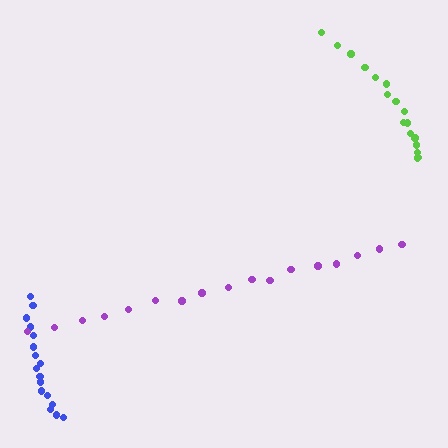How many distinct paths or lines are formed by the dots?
There are 3 distinct paths.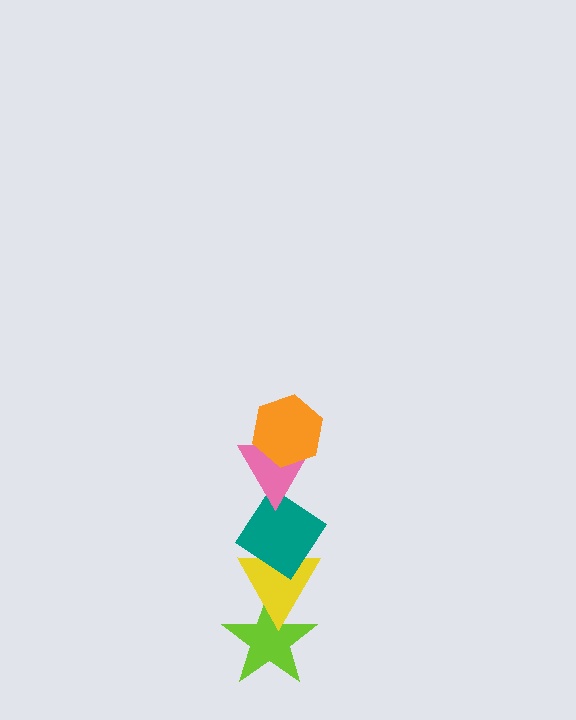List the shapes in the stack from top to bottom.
From top to bottom: the orange hexagon, the pink triangle, the teal diamond, the yellow triangle, the lime star.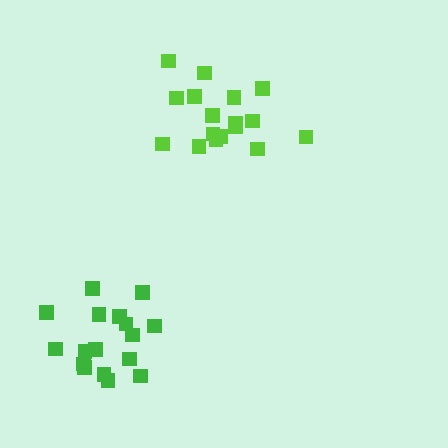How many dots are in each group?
Group 1: 17 dots, Group 2: 18 dots (35 total).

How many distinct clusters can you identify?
There are 2 distinct clusters.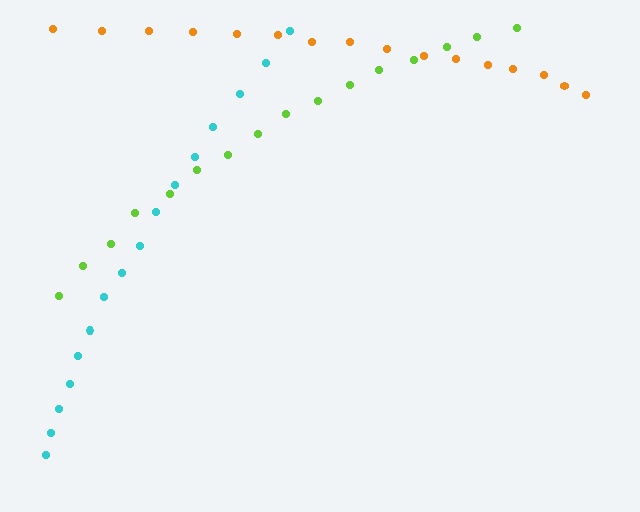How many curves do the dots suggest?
There are 3 distinct paths.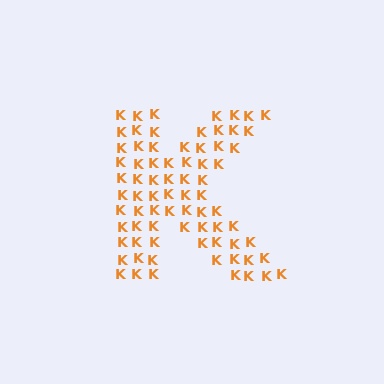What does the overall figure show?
The overall figure shows the letter K.